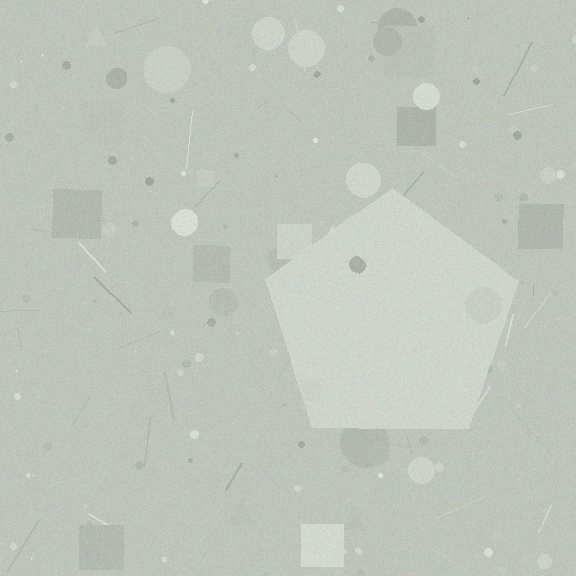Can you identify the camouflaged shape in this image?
The camouflaged shape is a pentagon.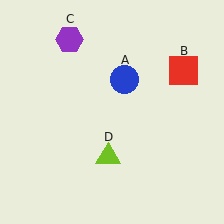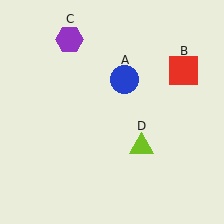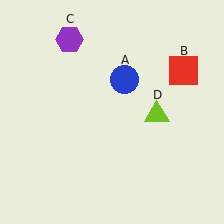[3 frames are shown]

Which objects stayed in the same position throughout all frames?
Blue circle (object A) and red square (object B) and purple hexagon (object C) remained stationary.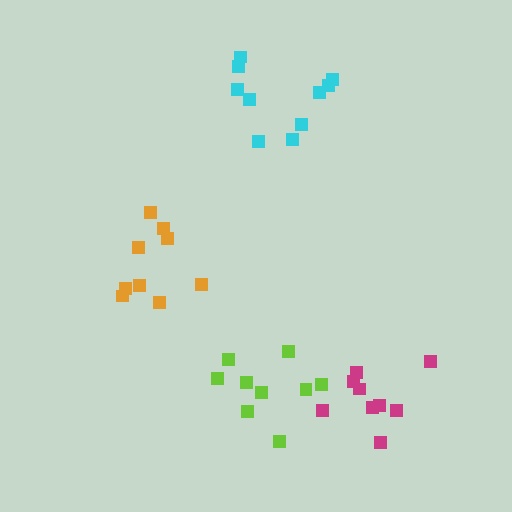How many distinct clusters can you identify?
There are 4 distinct clusters.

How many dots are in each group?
Group 1: 10 dots, Group 2: 9 dots, Group 3: 9 dots, Group 4: 9 dots (37 total).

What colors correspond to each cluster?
The clusters are colored: cyan, lime, magenta, orange.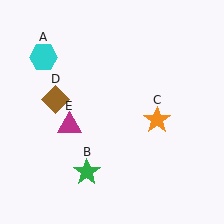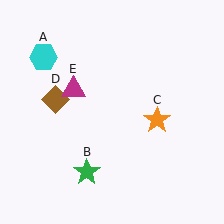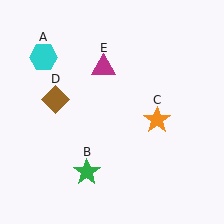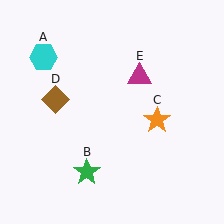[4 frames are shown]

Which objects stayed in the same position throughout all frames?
Cyan hexagon (object A) and green star (object B) and orange star (object C) and brown diamond (object D) remained stationary.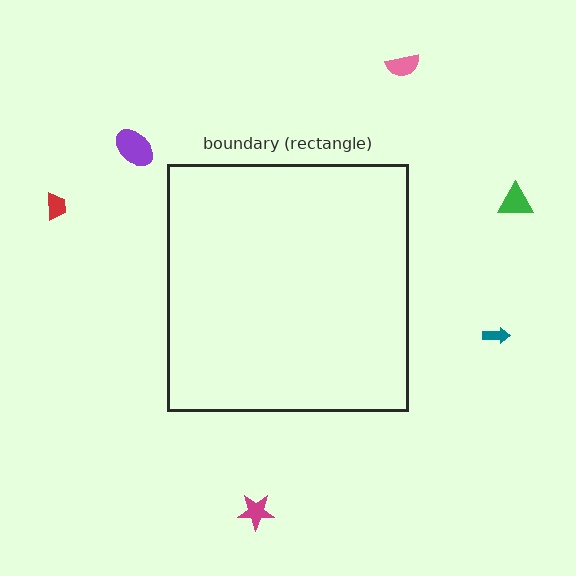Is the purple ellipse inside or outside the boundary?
Outside.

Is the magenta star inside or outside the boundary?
Outside.